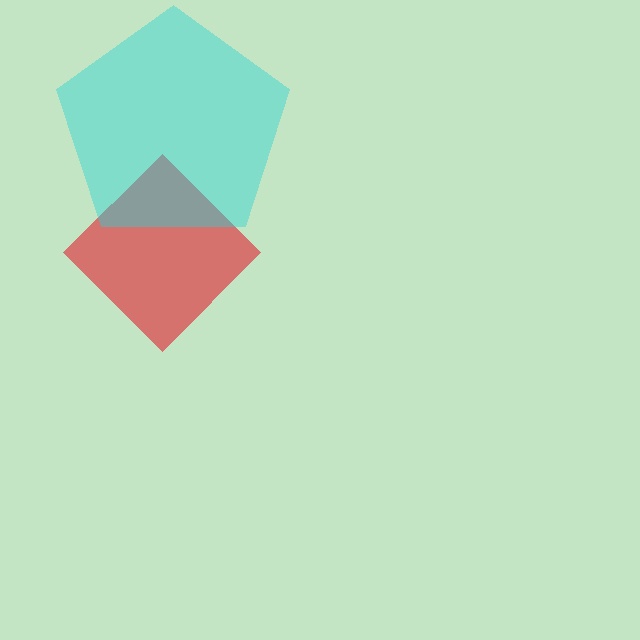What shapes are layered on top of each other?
The layered shapes are: a red diamond, a cyan pentagon.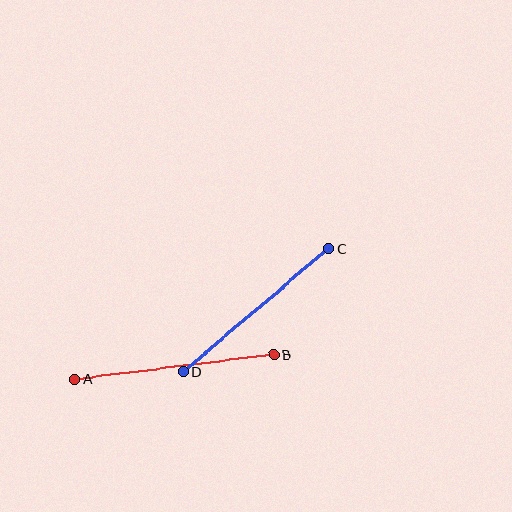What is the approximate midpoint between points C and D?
The midpoint is at approximately (256, 310) pixels.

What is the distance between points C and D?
The distance is approximately 190 pixels.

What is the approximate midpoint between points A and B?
The midpoint is at approximately (174, 367) pixels.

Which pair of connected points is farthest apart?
Points A and B are farthest apart.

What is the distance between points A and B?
The distance is approximately 200 pixels.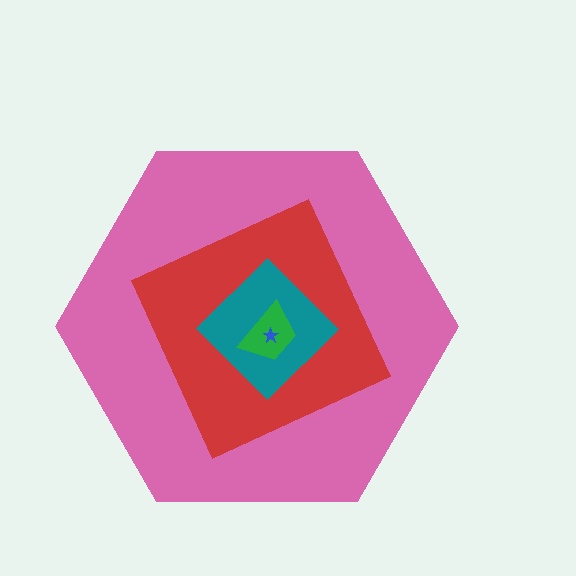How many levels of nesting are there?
5.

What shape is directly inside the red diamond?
The teal diamond.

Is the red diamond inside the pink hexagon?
Yes.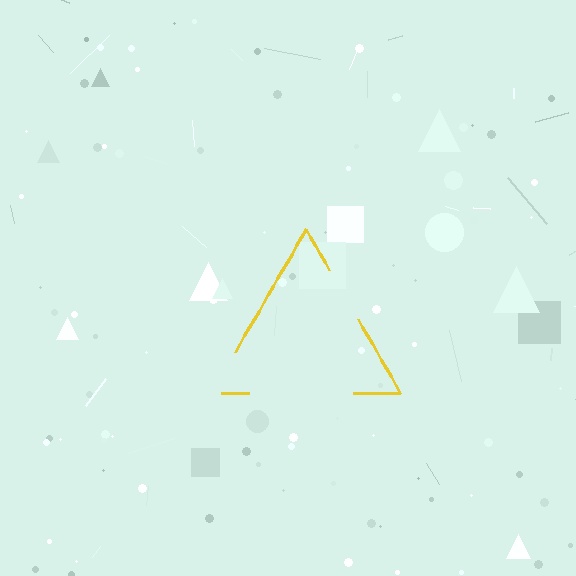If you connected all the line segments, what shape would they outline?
They would outline a triangle.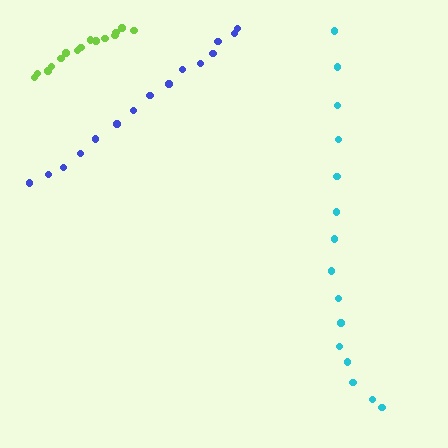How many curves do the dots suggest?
There are 3 distinct paths.